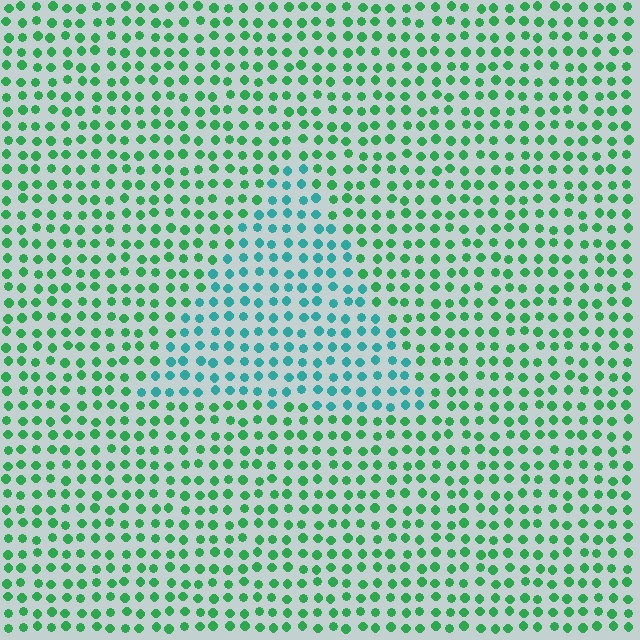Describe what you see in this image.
The image is filled with small green elements in a uniform arrangement. A triangle-shaped region is visible where the elements are tinted to a slightly different hue, forming a subtle color boundary.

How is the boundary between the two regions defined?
The boundary is defined purely by a slight shift in hue (about 40 degrees). Spacing, size, and orientation are identical on both sides.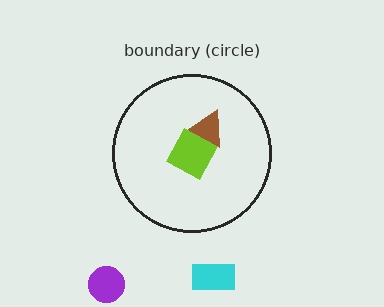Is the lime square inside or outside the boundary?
Inside.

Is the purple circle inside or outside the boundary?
Outside.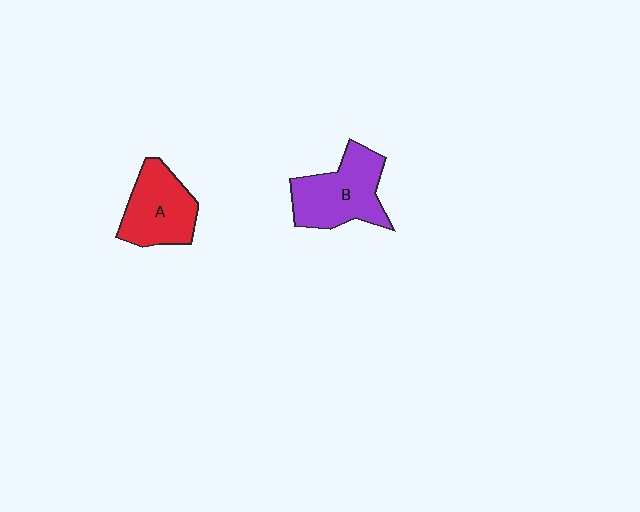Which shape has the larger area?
Shape B (purple).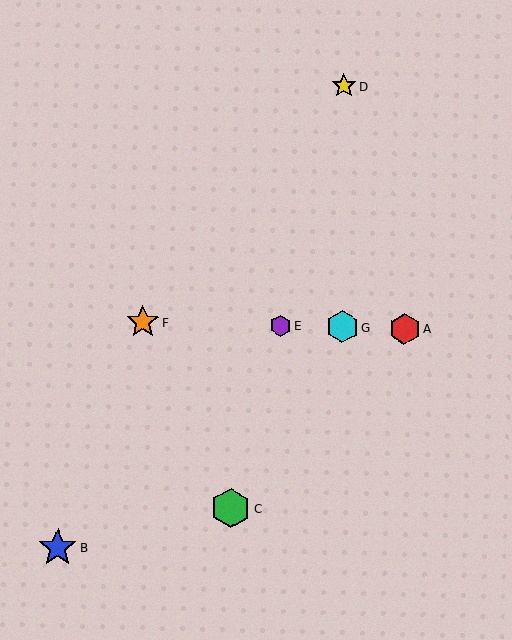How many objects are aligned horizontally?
4 objects (A, E, F, G) are aligned horizontally.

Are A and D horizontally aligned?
No, A is at y≈329 and D is at y≈86.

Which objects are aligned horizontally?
Objects A, E, F, G are aligned horizontally.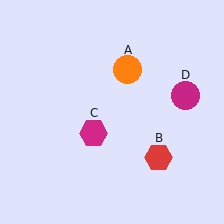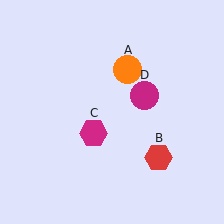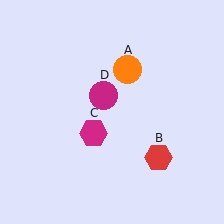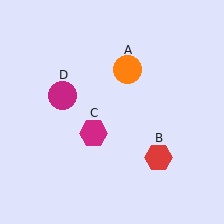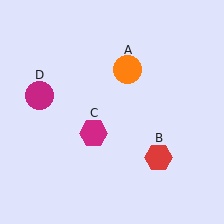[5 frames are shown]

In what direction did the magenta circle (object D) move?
The magenta circle (object D) moved left.